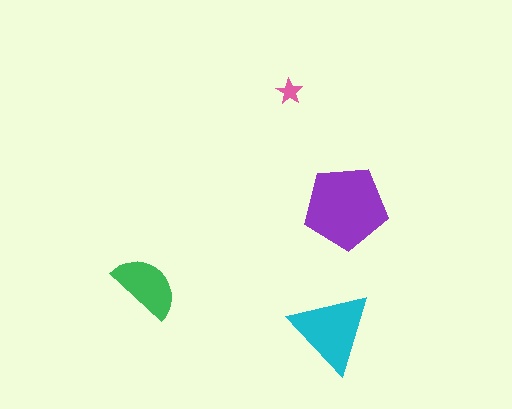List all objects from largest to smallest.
The purple pentagon, the cyan triangle, the green semicircle, the pink star.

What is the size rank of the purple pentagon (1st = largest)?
1st.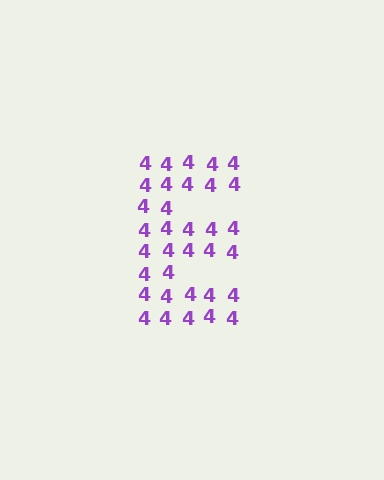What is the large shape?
The large shape is the letter E.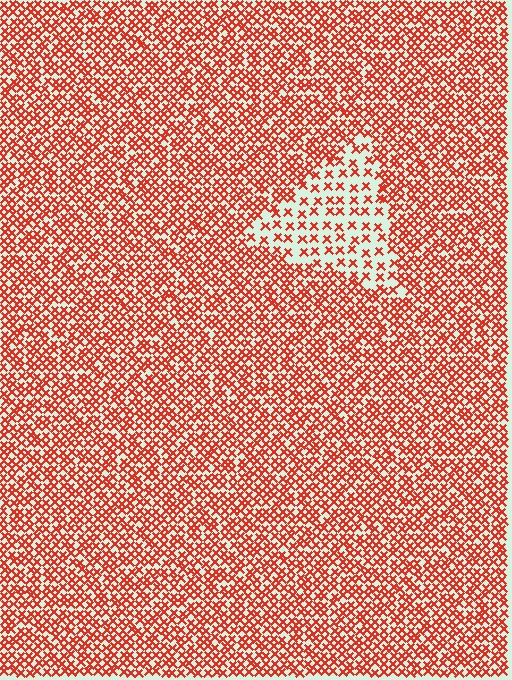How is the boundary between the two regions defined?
The boundary is defined by a change in element density (approximately 2.3x ratio). All elements are the same color, size, and shape.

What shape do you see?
I see a triangle.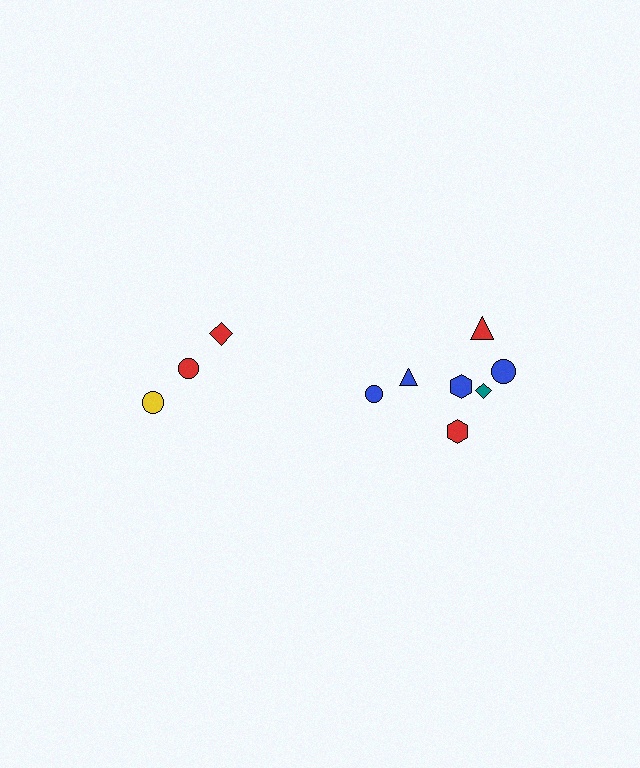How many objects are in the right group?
There are 7 objects.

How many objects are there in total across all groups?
There are 10 objects.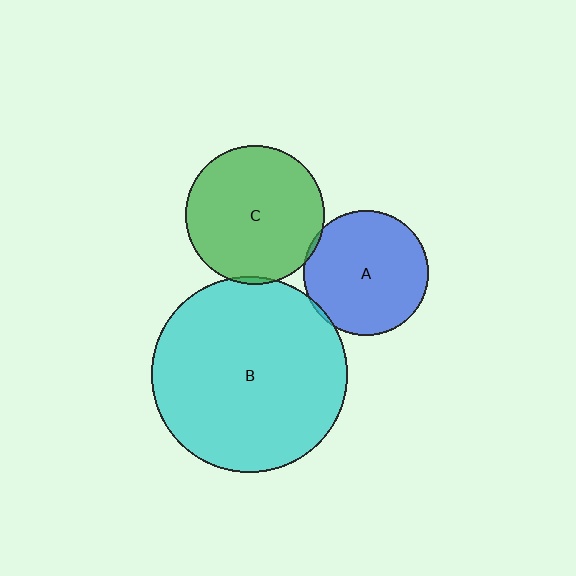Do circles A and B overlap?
Yes.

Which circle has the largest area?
Circle B (cyan).